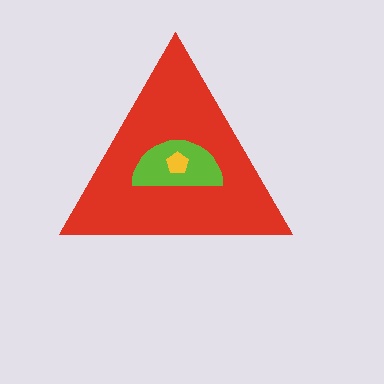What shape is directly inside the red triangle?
The lime semicircle.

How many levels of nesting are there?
3.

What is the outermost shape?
The red triangle.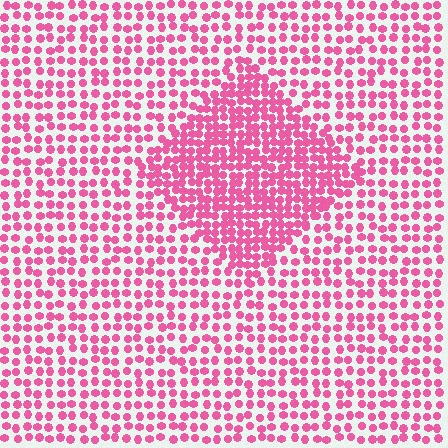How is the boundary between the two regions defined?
The boundary is defined by a change in element density (approximately 1.9x ratio). All elements are the same color, size, and shape.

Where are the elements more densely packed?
The elements are more densely packed inside the diamond boundary.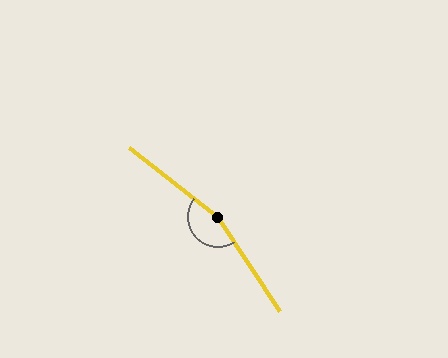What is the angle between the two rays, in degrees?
Approximately 161 degrees.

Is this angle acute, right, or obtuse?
It is obtuse.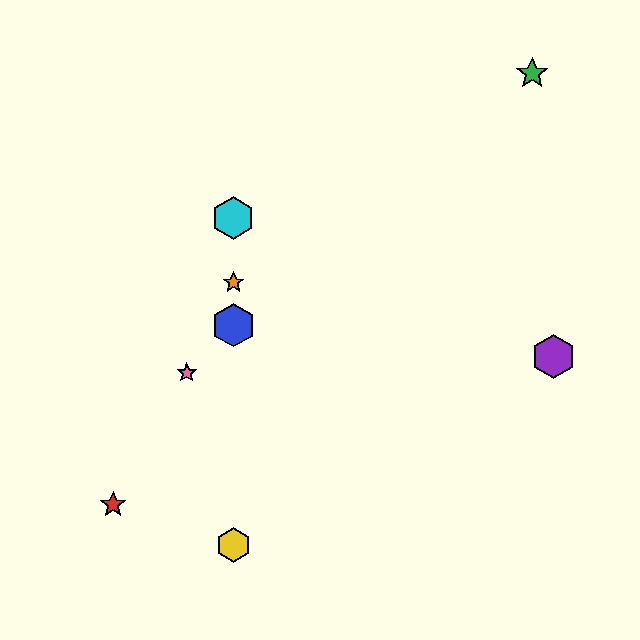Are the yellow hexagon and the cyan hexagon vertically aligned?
Yes, both are at x≈233.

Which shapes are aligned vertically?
The blue hexagon, the yellow hexagon, the orange star, the cyan hexagon are aligned vertically.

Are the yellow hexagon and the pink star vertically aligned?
No, the yellow hexagon is at x≈233 and the pink star is at x≈187.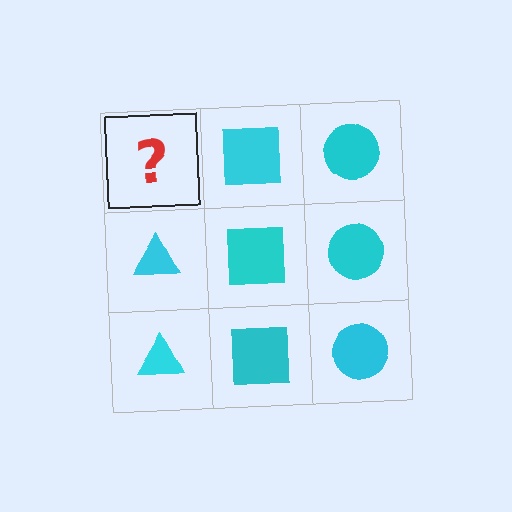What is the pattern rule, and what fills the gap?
The rule is that each column has a consistent shape. The gap should be filled with a cyan triangle.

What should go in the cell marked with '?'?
The missing cell should contain a cyan triangle.